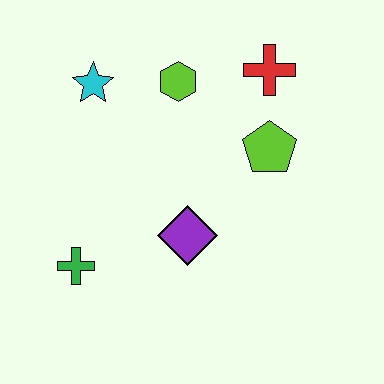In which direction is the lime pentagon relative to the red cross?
The lime pentagon is below the red cross.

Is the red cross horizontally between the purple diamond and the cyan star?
No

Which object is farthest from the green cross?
The red cross is farthest from the green cross.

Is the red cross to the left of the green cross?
No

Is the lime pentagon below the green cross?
No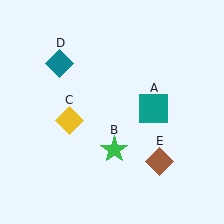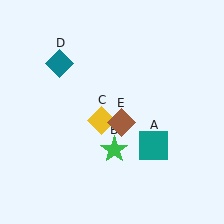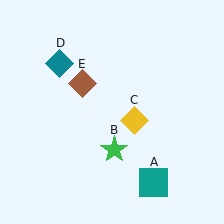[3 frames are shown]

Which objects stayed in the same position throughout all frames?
Green star (object B) and teal diamond (object D) remained stationary.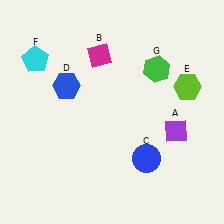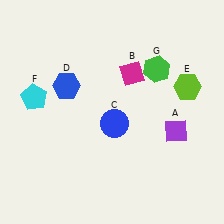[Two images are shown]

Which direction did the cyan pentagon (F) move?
The cyan pentagon (F) moved down.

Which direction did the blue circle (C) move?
The blue circle (C) moved up.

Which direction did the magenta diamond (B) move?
The magenta diamond (B) moved right.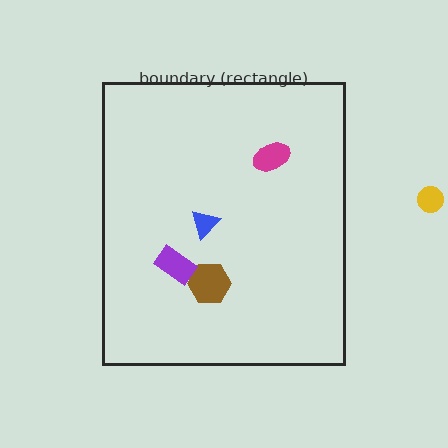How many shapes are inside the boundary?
4 inside, 1 outside.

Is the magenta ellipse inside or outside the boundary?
Inside.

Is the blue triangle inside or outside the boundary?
Inside.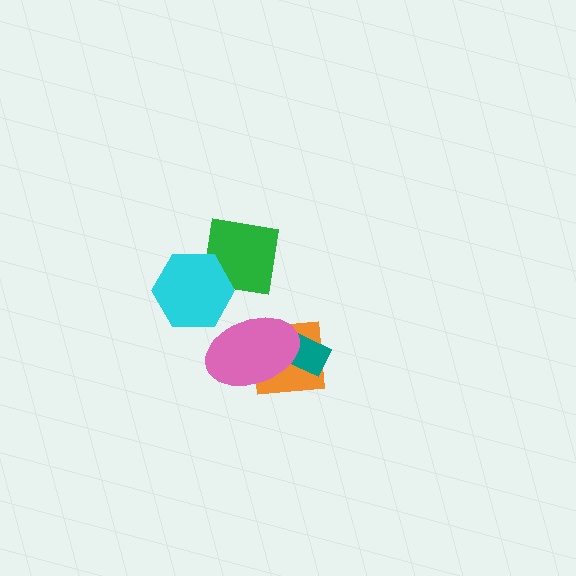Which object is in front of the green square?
The cyan hexagon is in front of the green square.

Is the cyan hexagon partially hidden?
No, no other shape covers it.